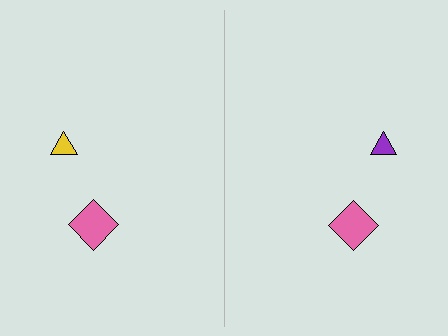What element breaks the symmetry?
The purple triangle on the right side breaks the symmetry — its mirror counterpart is yellow.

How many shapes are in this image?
There are 4 shapes in this image.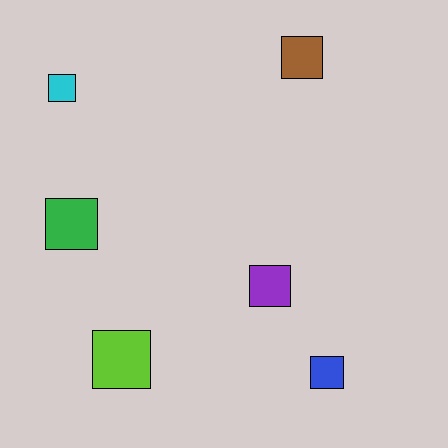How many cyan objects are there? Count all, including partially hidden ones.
There is 1 cyan object.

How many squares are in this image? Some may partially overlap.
There are 6 squares.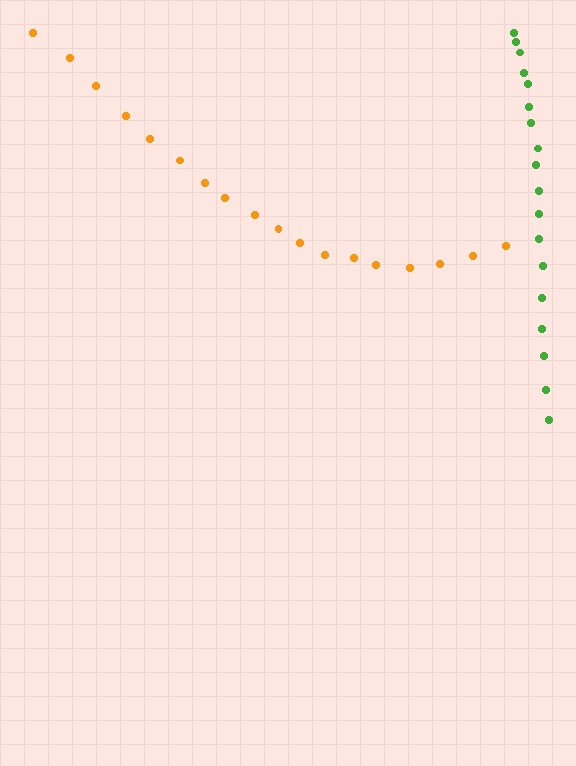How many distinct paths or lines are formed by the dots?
There are 2 distinct paths.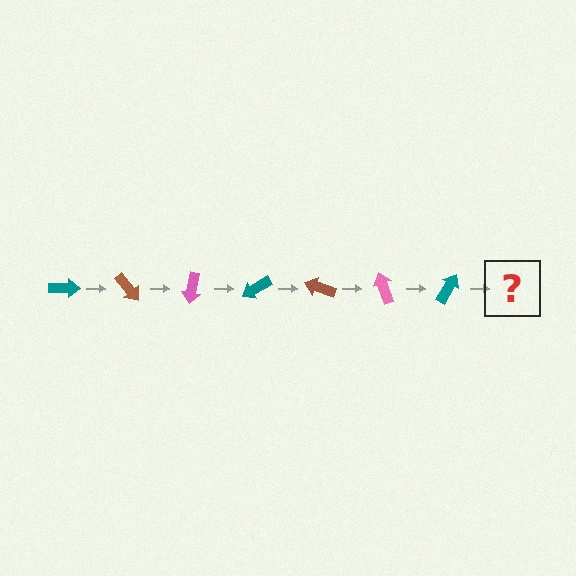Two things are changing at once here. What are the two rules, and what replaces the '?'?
The two rules are that it rotates 50 degrees each step and the color cycles through teal, brown, and pink. The '?' should be a brown arrow, rotated 350 degrees from the start.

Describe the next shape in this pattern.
It should be a brown arrow, rotated 350 degrees from the start.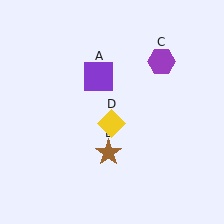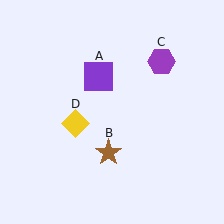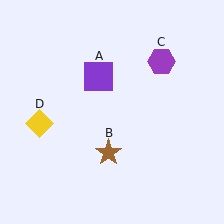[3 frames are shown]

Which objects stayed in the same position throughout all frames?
Purple square (object A) and brown star (object B) and purple hexagon (object C) remained stationary.